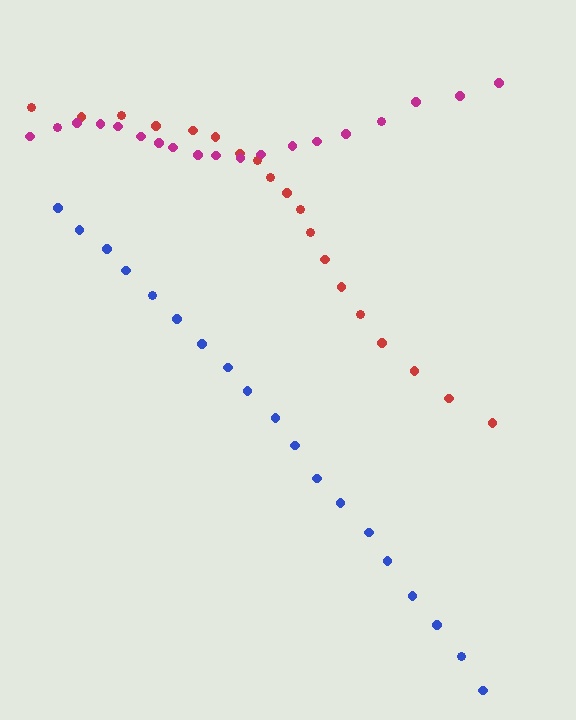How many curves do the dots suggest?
There are 3 distinct paths.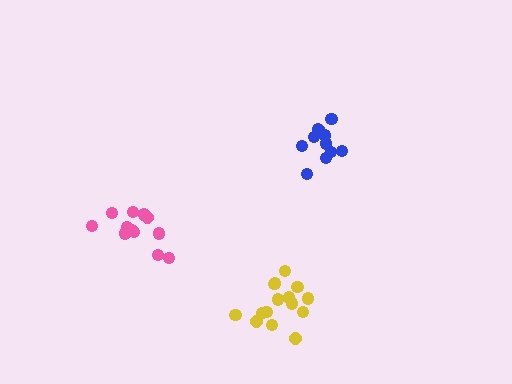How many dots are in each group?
Group 1: 11 dots, Group 2: 13 dots, Group 3: 15 dots (39 total).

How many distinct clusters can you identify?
There are 3 distinct clusters.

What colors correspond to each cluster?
The clusters are colored: blue, pink, yellow.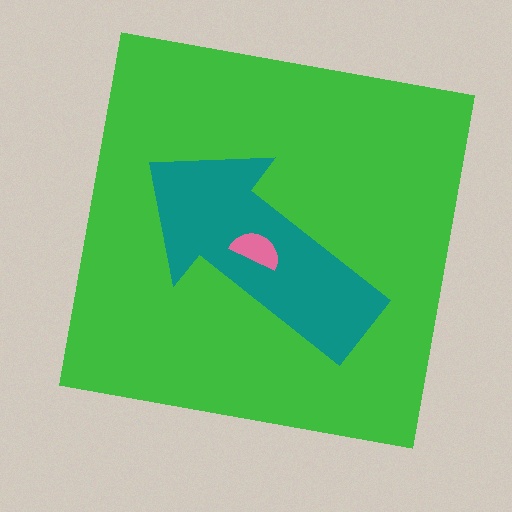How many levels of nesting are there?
3.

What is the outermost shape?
The green square.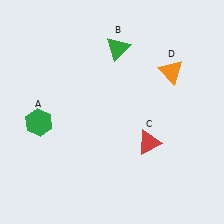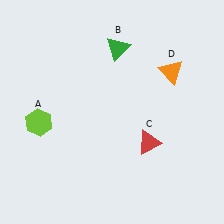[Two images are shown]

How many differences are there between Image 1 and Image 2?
There is 1 difference between the two images.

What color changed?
The hexagon (A) changed from green in Image 1 to lime in Image 2.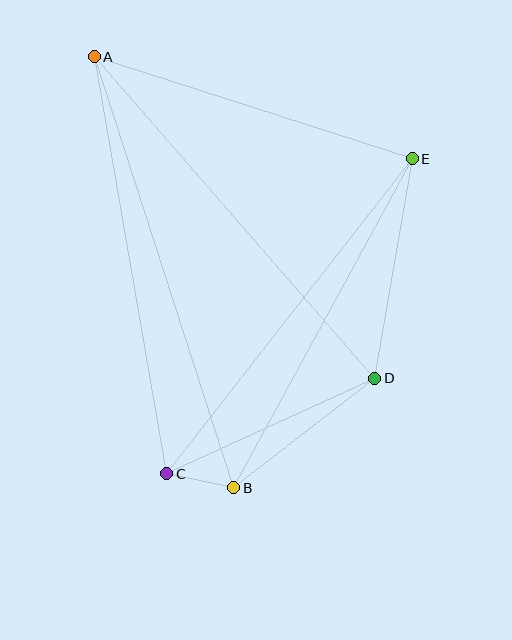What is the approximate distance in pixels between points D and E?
The distance between D and E is approximately 223 pixels.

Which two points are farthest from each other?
Points A and B are farthest from each other.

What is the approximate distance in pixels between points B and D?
The distance between B and D is approximately 179 pixels.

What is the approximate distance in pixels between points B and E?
The distance between B and E is approximately 374 pixels.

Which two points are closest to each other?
Points B and C are closest to each other.